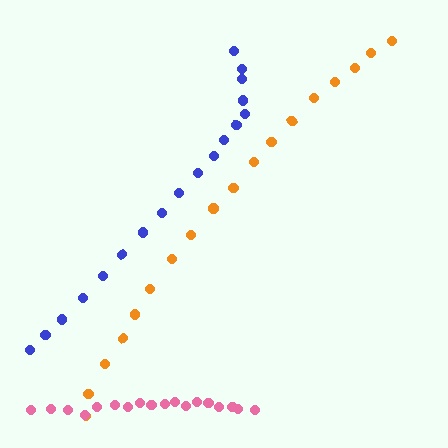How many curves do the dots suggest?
There are 3 distinct paths.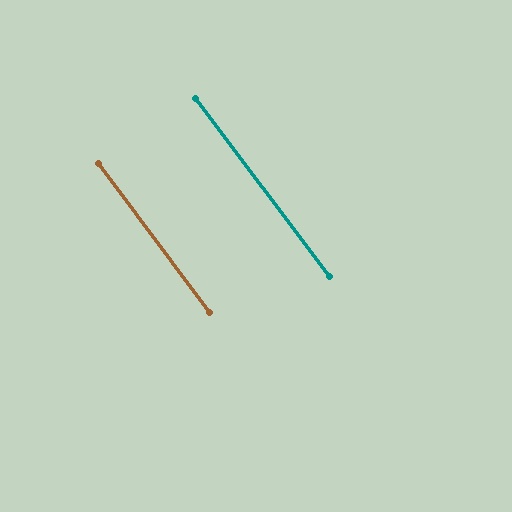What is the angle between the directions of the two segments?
Approximately 0 degrees.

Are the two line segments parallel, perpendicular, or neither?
Parallel — their directions differ by only 0.0°.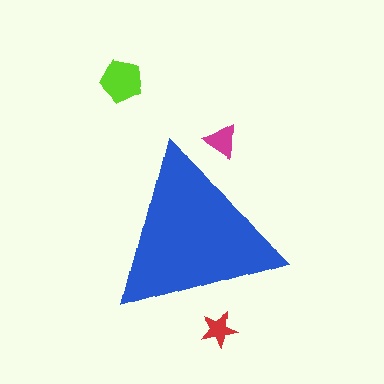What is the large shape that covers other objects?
A blue triangle.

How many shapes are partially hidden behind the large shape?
2 shapes are partially hidden.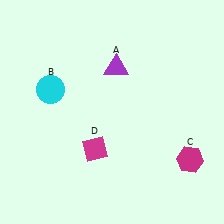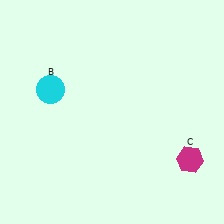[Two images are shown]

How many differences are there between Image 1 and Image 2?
There are 2 differences between the two images.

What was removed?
The purple triangle (A), the magenta diamond (D) were removed in Image 2.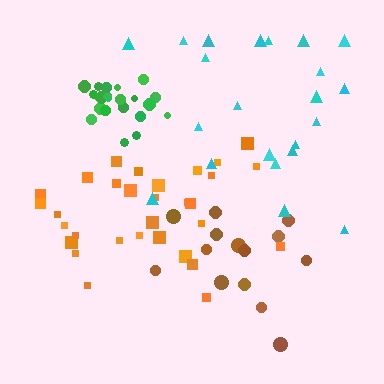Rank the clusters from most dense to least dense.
green, orange, cyan, brown.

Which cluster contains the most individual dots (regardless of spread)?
Orange (31).